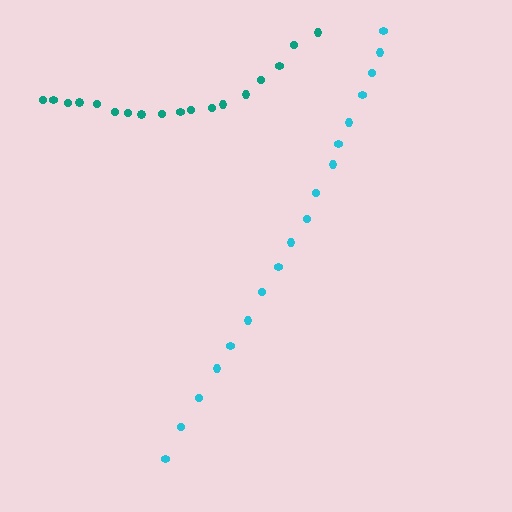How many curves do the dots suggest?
There are 2 distinct paths.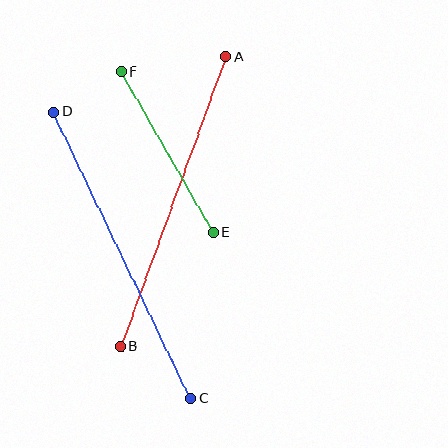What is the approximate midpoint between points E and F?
The midpoint is at approximately (167, 152) pixels.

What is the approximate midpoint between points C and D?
The midpoint is at approximately (122, 255) pixels.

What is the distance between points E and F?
The distance is approximately 186 pixels.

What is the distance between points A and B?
The distance is approximately 308 pixels.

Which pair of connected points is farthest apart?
Points C and D are farthest apart.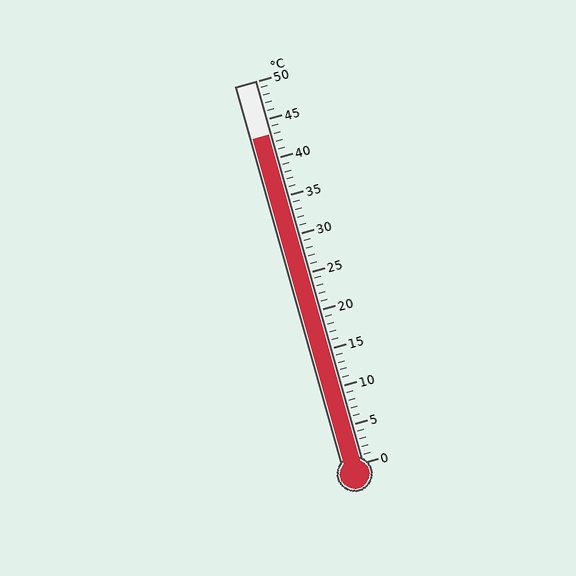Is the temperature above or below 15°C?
The temperature is above 15°C.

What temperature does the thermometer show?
The thermometer shows approximately 43°C.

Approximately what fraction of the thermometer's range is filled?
The thermometer is filled to approximately 85% of its range.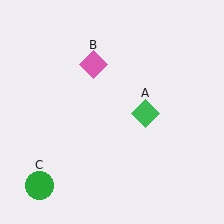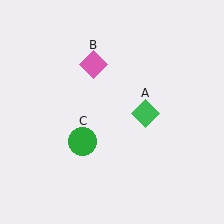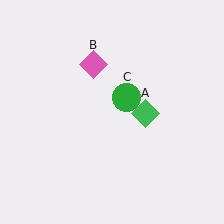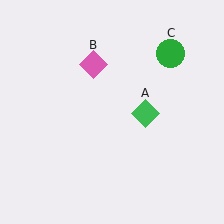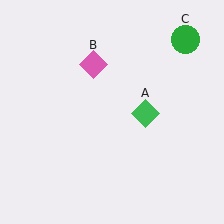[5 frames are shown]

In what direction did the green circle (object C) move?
The green circle (object C) moved up and to the right.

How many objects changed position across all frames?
1 object changed position: green circle (object C).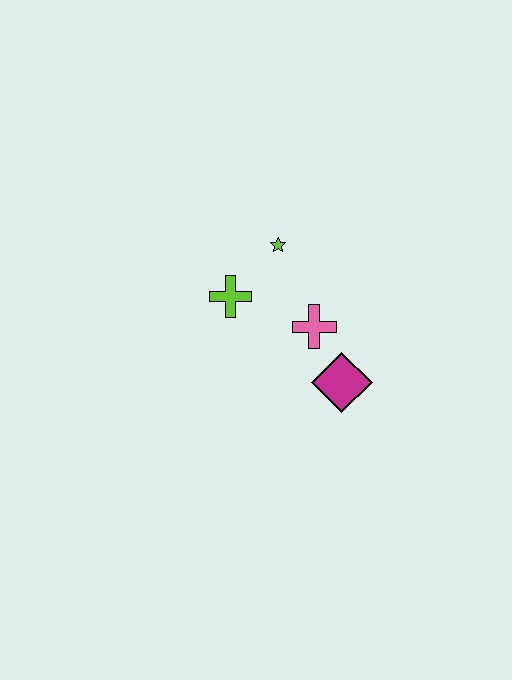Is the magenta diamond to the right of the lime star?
Yes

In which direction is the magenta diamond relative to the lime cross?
The magenta diamond is to the right of the lime cross.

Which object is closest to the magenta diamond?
The pink cross is closest to the magenta diamond.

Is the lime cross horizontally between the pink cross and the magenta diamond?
No